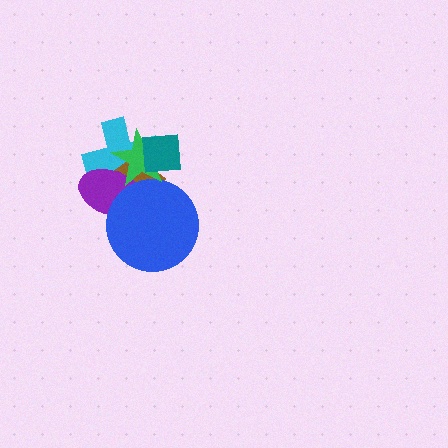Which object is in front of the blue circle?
The green star is in front of the blue circle.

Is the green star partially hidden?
Yes, it is partially covered by another shape.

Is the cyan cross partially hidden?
Yes, it is partially covered by another shape.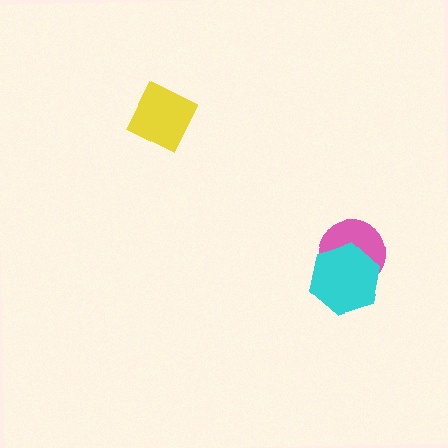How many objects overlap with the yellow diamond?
0 objects overlap with the yellow diamond.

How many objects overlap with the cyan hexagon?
1 object overlaps with the cyan hexagon.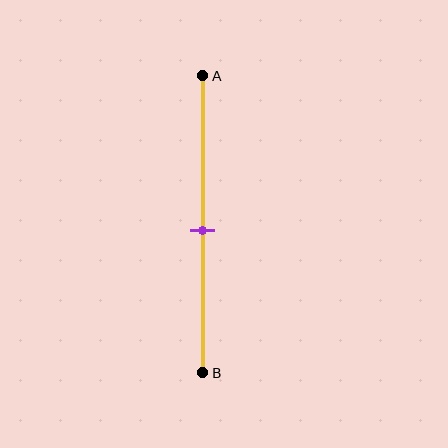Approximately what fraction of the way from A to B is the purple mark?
The purple mark is approximately 50% of the way from A to B.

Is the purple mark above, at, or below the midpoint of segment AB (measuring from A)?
The purple mark is approximately at the midpoint of segment AB.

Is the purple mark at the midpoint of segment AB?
Yes, the mark is approximately at the midpoint.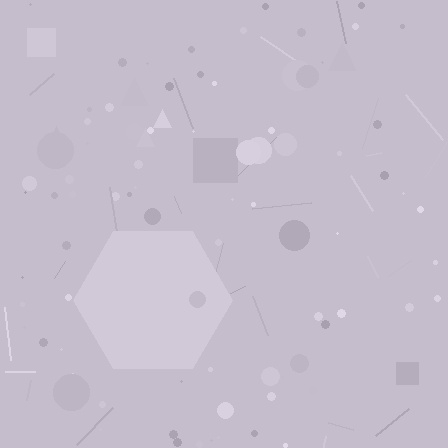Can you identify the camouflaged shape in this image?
The camouflaged shape is a hexagon.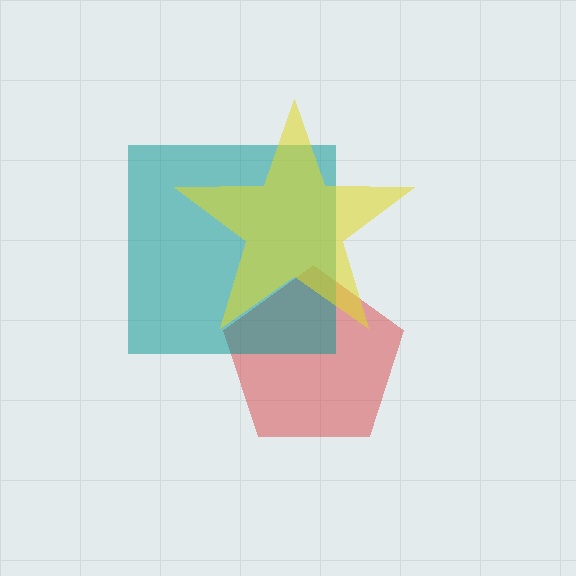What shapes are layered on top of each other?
The layered shapes are: a red pentagon, a teal square, a yellow star.